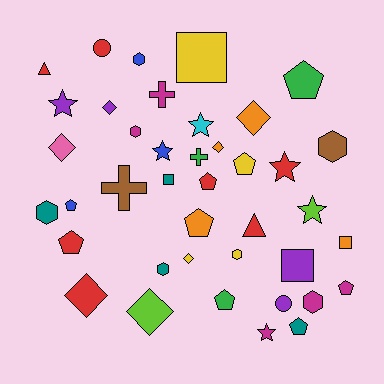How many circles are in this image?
There are 2 circles.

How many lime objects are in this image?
There are 2 lime objects.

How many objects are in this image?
There are 40 objects.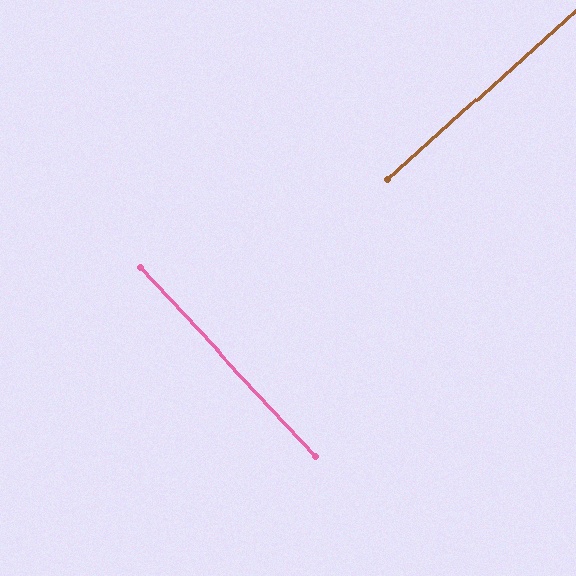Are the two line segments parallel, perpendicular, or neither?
Perpendicular — they meet at approximately 89°.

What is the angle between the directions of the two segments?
Approximately 89 degrees.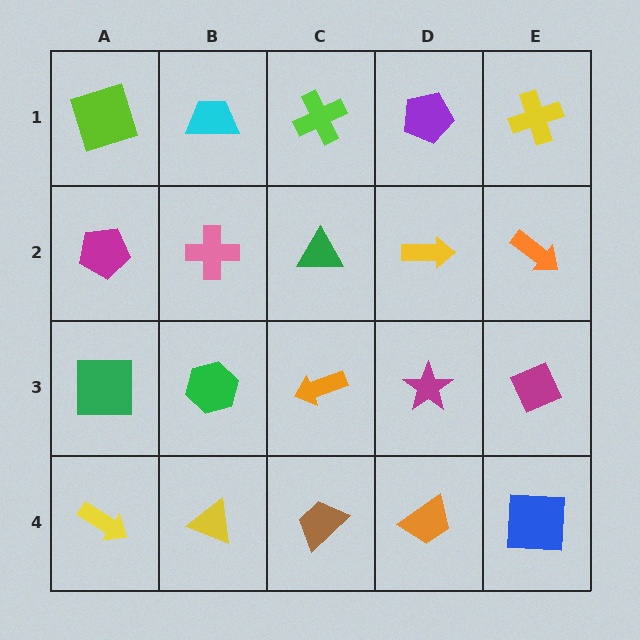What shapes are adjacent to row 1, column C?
A green triangle (row 2, column C), a cyan trapezoid (row 1, column B), a purple pentagon (row 1, column D).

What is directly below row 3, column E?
A blue square.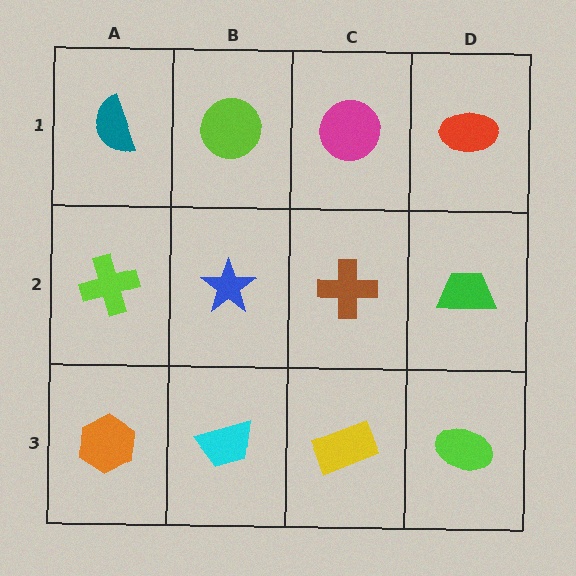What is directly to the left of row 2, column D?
A brown cross.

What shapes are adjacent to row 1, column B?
A blue star (row 2, column B), a teal semicircle (row 1, column A), a magenta circle (row 1, column C).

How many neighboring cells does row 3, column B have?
3.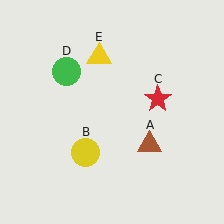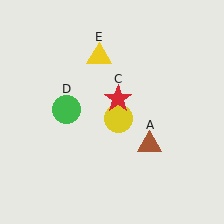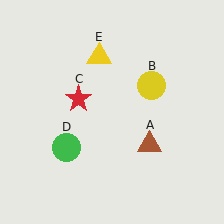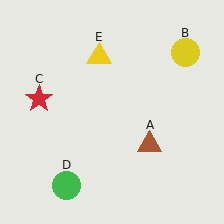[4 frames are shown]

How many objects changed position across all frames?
3 objects changed position: yellow circle (object B), red star (object C), green circle (object D).